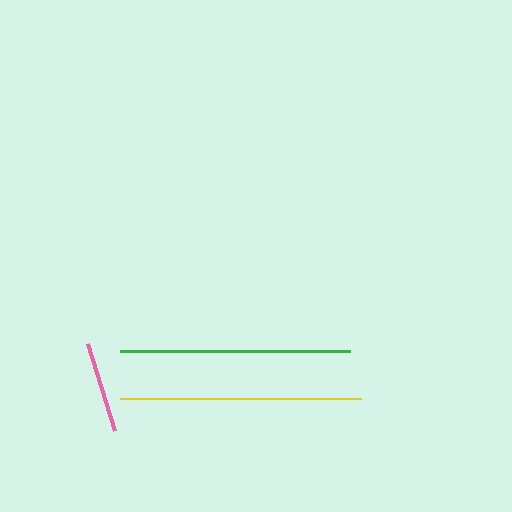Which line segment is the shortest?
The pink line is the shortest at approximately 91 pixels.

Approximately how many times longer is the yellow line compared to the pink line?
The yellow line is approximately 2.7 times the length of the pink line.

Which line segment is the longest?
The yellow line is the longest at approximately 241 pixels.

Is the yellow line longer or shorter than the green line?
The yellow line is longer than the green line.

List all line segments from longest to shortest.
From longest to shortest: yellow, green, pink.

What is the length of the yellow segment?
The yellow segment is approximately 241 pixels long.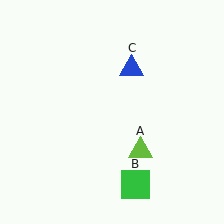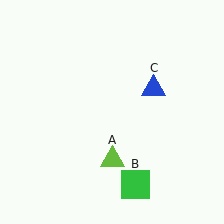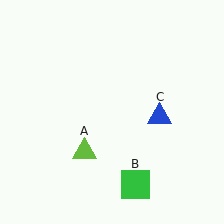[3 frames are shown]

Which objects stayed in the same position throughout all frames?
Green square (object B) remained stationary.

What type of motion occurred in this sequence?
The lime triangle (object A), blue triangle (object C) rotated clockwise around the center of the scene.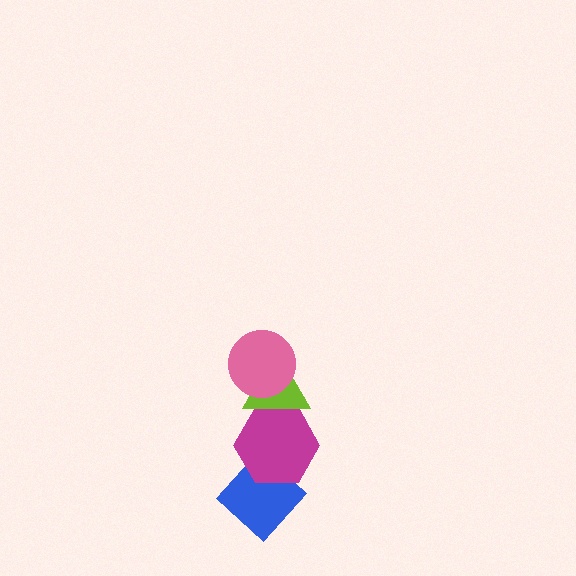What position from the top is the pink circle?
The pink circle is 1st from the top.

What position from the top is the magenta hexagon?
The magenta hexagon is 3rd from the top.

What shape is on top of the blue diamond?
The magenta hexagon is on top of the blue diamond.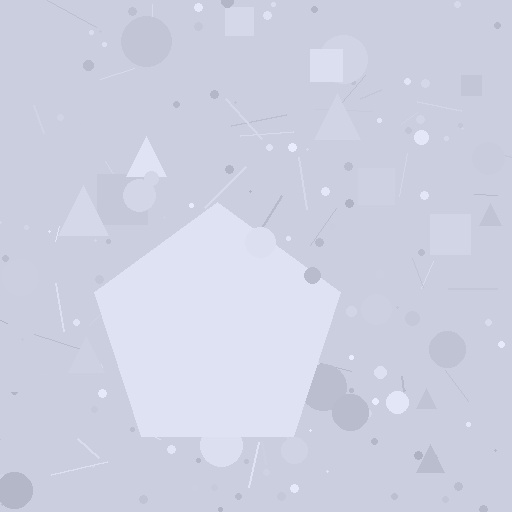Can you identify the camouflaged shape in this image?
The camouflaged shape is a pentagon.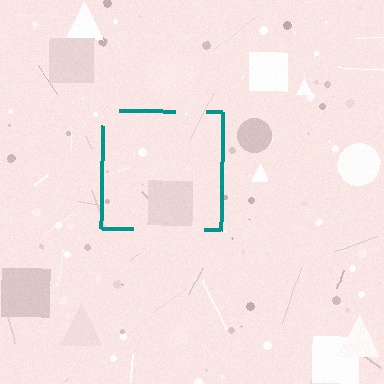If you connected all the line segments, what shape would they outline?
They would outline a square.